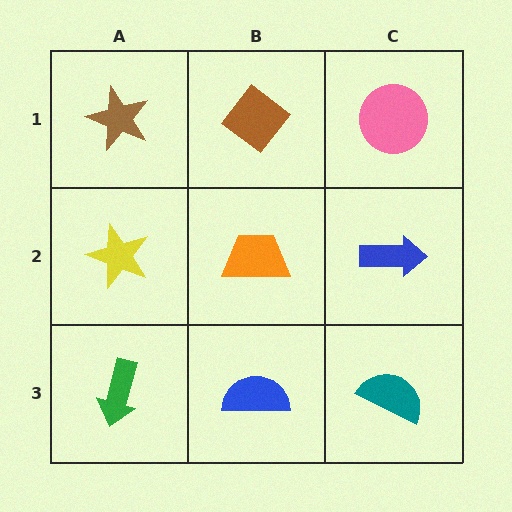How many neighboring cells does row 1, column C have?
2.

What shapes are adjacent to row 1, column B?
An orange trapezoid (row 2, column B), a brown star (row 1, column A), a pink circle (row 1, column C).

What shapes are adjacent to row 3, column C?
A blue arrow (row 2, column C), a blue semicircle (row 3, column B).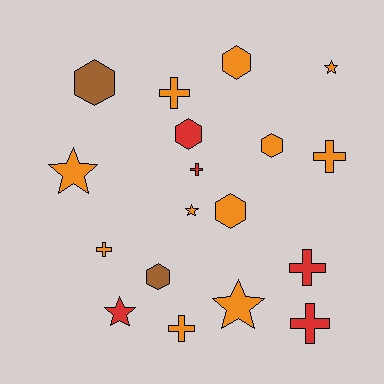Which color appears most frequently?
Orange, with 11 objects.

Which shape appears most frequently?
Cross, with 7 objects.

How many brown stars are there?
There are no brown stars.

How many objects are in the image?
There are 18 objects.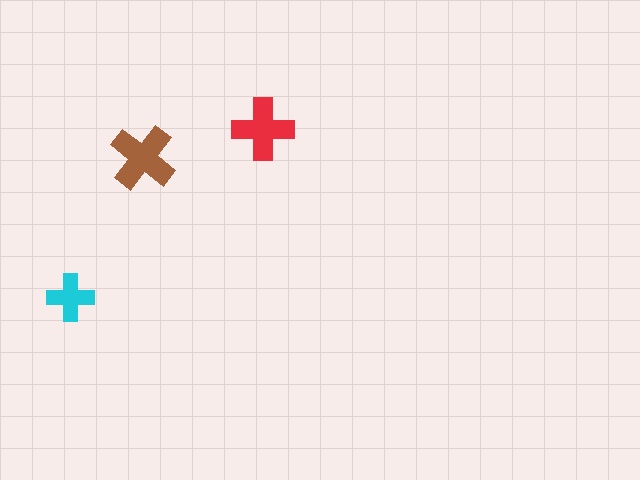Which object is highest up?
The red cross is topmost.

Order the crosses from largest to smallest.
the brown one, the red one, the cyan one.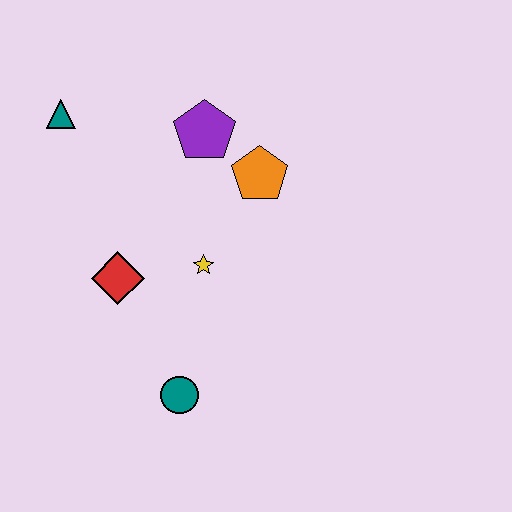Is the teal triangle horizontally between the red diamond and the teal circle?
No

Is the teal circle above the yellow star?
No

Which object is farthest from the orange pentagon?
The teal circle is farthest from the orange pentagon.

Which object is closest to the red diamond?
The yellow star is closest to the red diamond.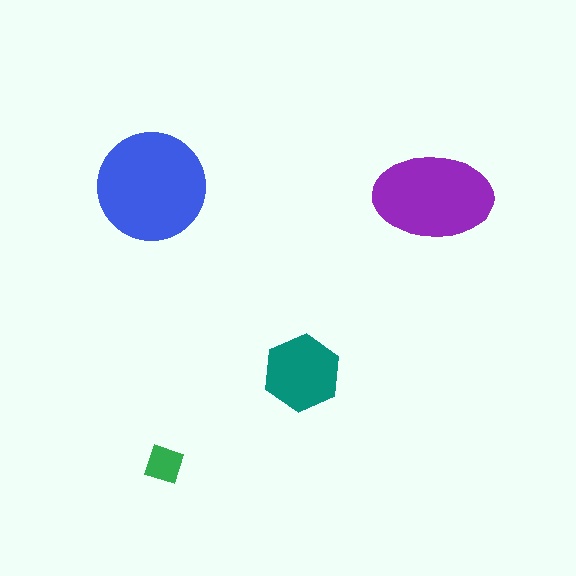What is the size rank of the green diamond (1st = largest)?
4th.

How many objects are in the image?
There are 4 objects in the image.